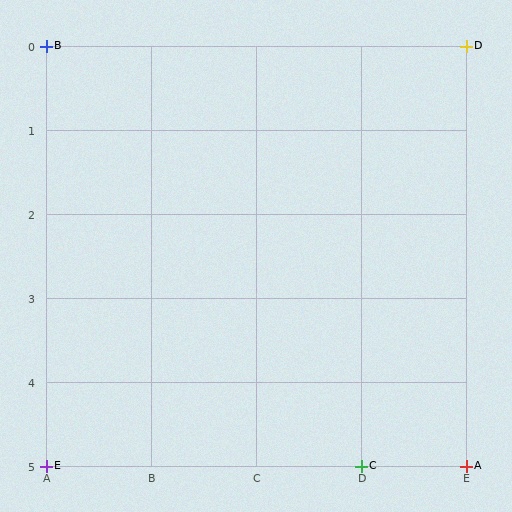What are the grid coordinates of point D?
Point D is at grid coordinates (E, 0).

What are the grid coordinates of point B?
Point B is at grid coordinates (A, 0).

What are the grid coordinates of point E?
Point E is at grid coordinates (A, 5).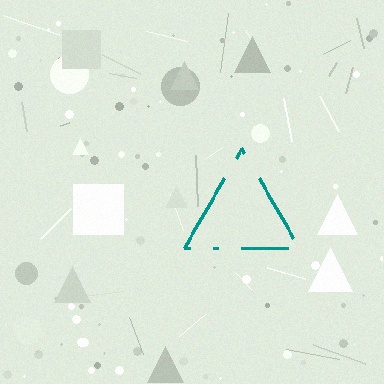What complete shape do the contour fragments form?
The contour fragments form a triangle.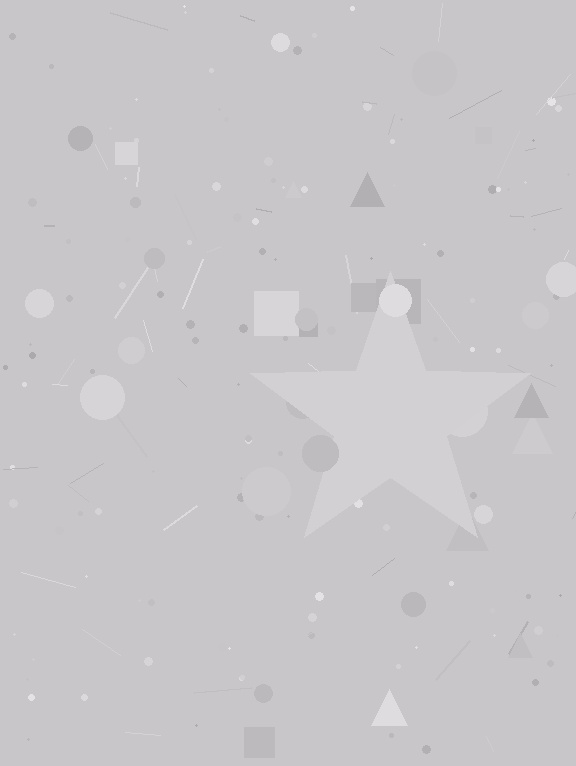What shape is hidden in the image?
A star is hidden in the image.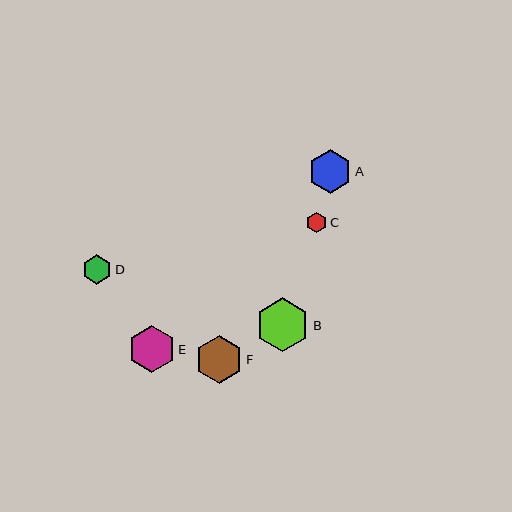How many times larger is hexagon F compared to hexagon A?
Hexagon F is approximately 1.1 times the size of hexagon A.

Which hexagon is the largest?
Hexagon B is the largest with a size of approximately 53 pixels.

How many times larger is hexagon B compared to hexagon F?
Hexagon B is approximately 1.1 times the size of hexagon F.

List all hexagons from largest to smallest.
From largest to smallest: B, F, E, A, D, C.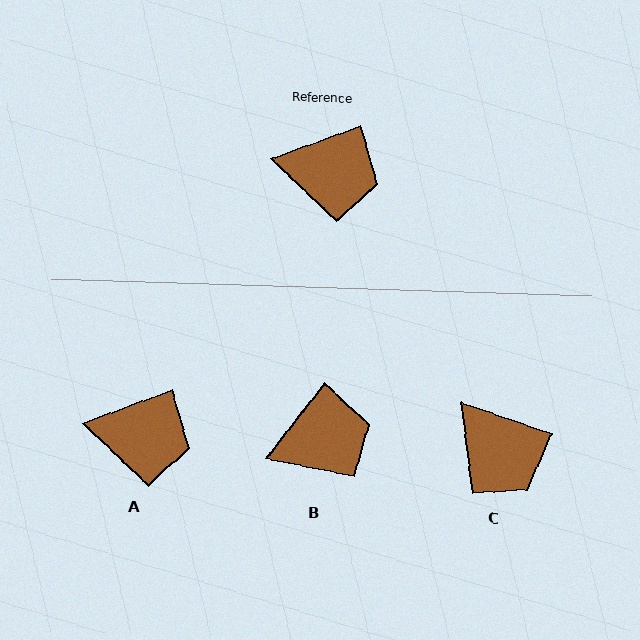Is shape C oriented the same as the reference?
No, it is off by about 39 degrees.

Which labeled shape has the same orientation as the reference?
A.